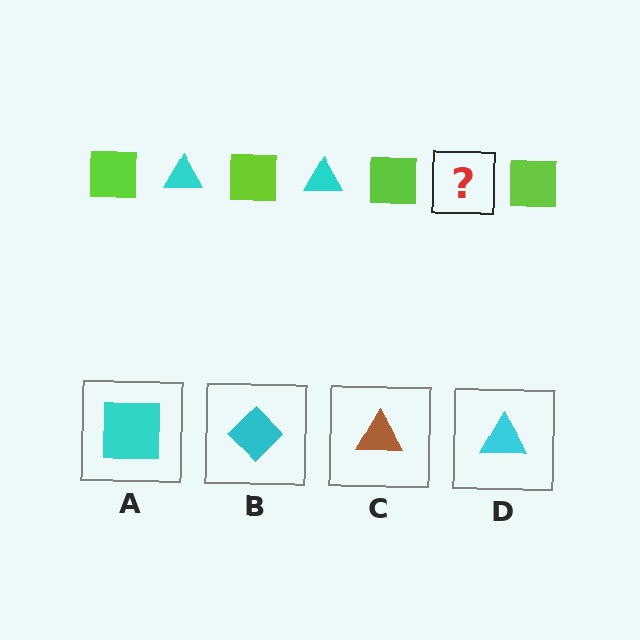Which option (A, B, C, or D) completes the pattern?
D.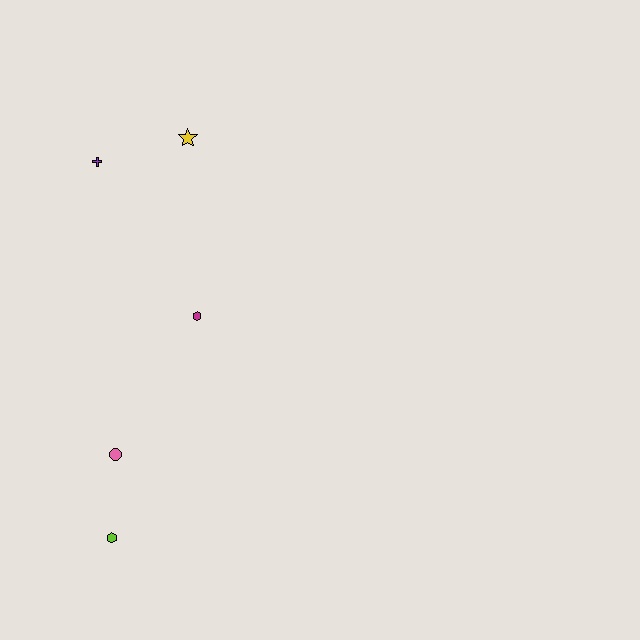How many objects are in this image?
There are 5 objects.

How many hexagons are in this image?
There are 2 hexagons.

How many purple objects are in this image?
There is 1 purple object.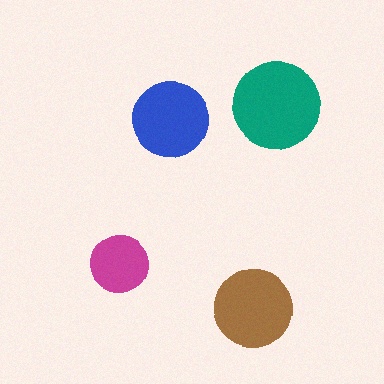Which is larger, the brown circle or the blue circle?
The brown one.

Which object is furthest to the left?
The magenta circle is leftmost.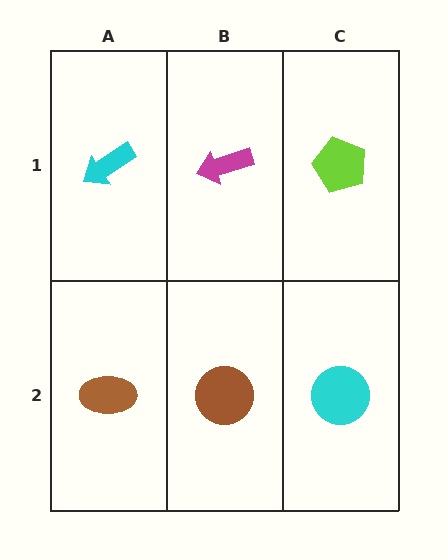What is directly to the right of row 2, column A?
A brown circle.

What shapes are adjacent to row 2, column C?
A lime pentagon (row 1, column C), a brown circle (row 2, column B).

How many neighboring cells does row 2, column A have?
2.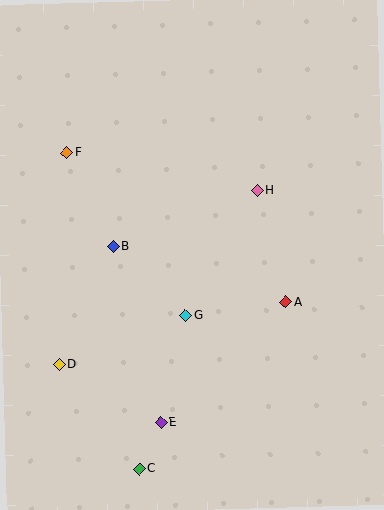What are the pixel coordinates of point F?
Point F is at (67, 153).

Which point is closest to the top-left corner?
Point F is closest to the top-left corner.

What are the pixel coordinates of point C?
Point C is at (139, 469).